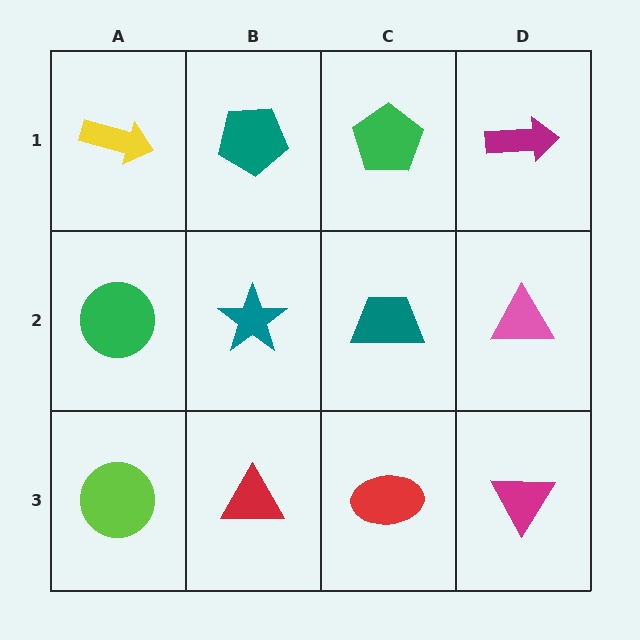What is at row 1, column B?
A teal pentagon.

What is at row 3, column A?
A lime circle.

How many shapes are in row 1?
4 shapes.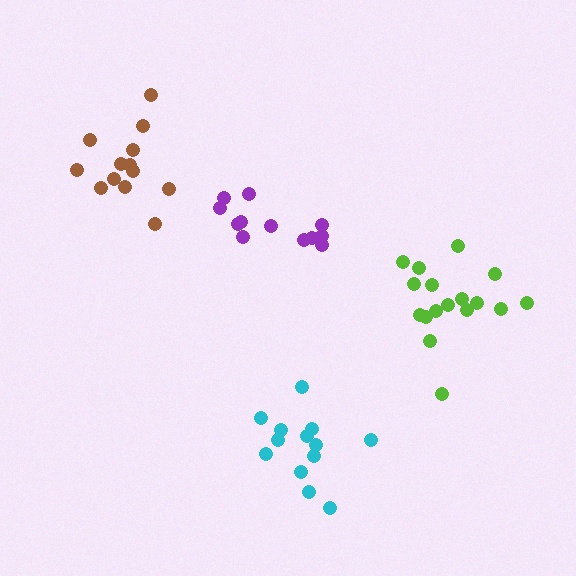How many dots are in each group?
Group 1: 13 dots, Group 2: 17 dots, Group 3: 12 dots, Group 4: 13 dots (55 total).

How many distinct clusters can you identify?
There are 4 distinct clusters.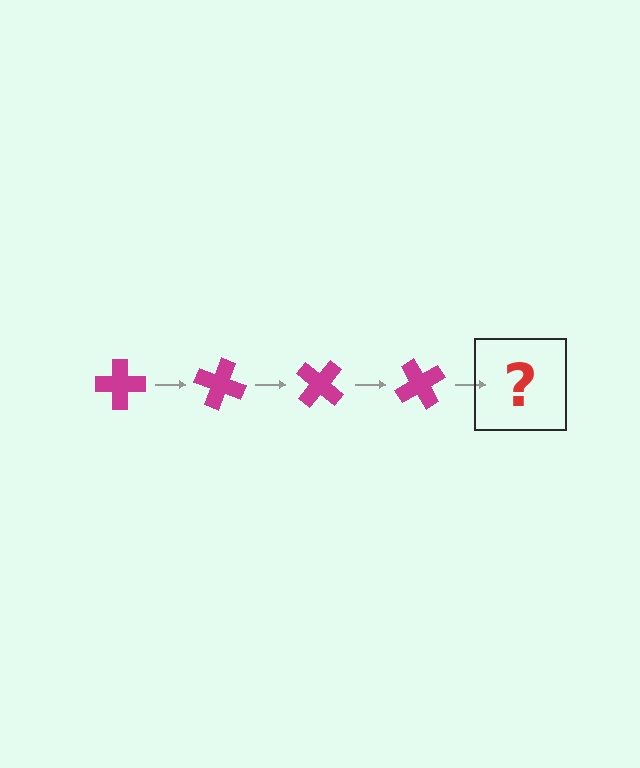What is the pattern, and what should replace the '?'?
The pattern is that the cross rotates 20 degrees each step. The '?' should be a magenta cross rotated 80 degrees.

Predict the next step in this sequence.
The next step is a magenta cross rotated 80 degrees.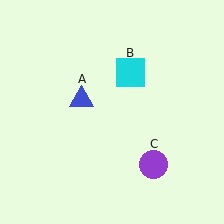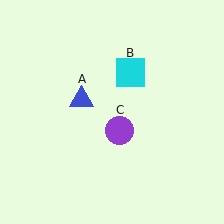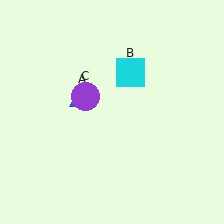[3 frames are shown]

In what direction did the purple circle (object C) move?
The purple circle (object C) moved up and to the left.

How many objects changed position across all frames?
1 object changed position: purple circle (object C).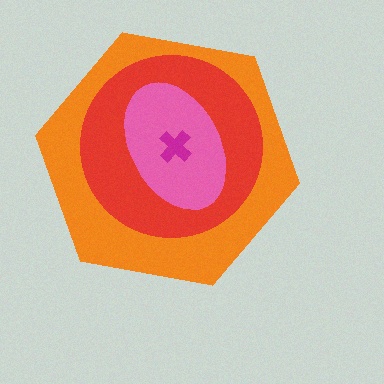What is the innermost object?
The magenta cross.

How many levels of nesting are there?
4.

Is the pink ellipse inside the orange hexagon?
Yes.